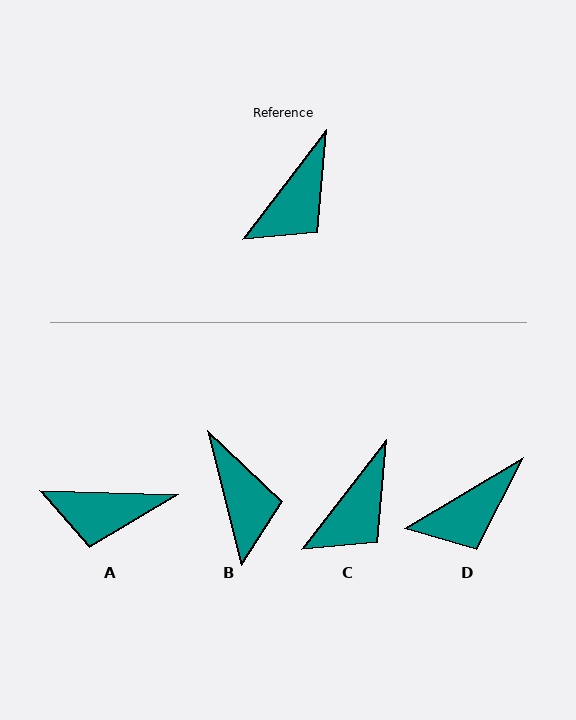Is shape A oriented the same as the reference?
No, it is off by about 54 degrees.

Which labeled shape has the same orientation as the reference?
C.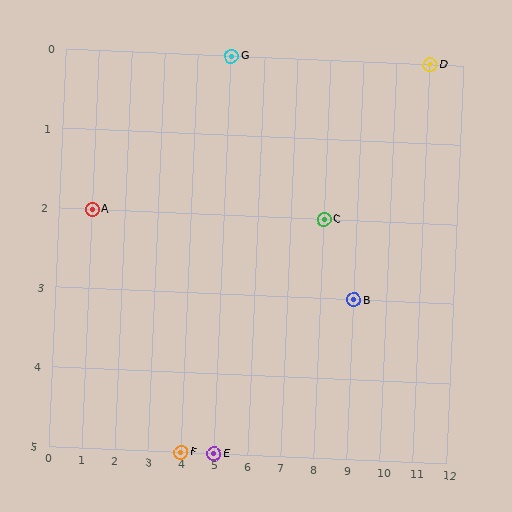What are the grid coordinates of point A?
Point A is at grid coordinates (1, 2).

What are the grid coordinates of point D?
Point D is at grid coordinates (11, 0).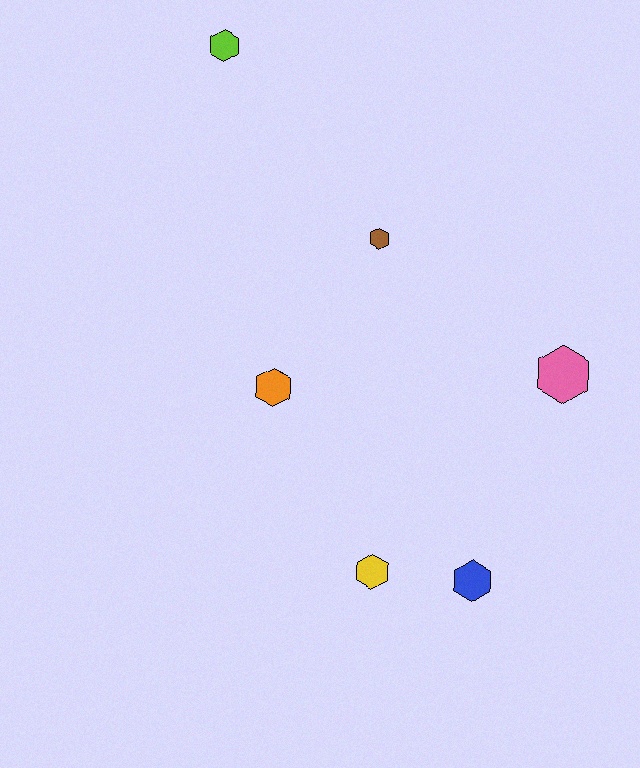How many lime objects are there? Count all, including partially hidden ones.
There is 1 lime object.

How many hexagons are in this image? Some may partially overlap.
There are 6 hexagons.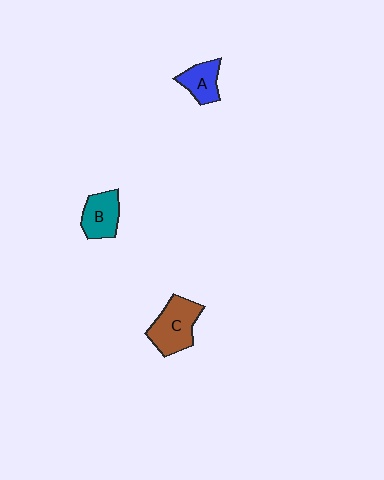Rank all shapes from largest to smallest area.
From largest to smallest: C (brown), B (teal), A (blue).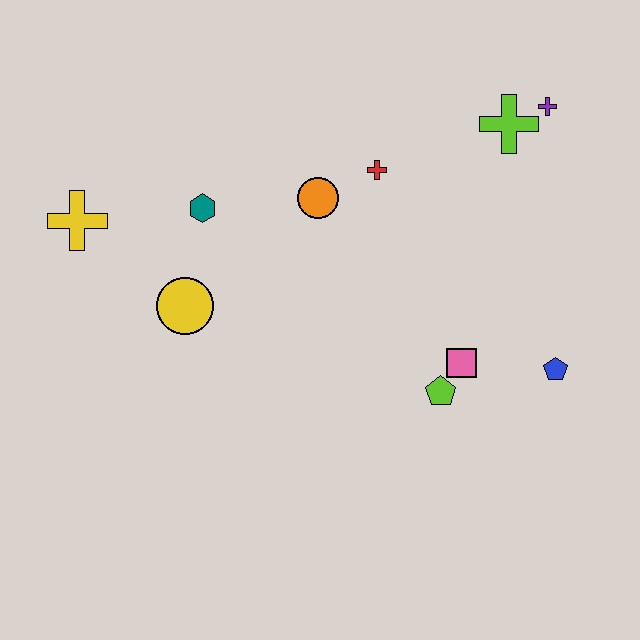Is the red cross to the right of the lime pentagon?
No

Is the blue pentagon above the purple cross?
No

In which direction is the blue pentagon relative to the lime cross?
The blue pentagon is below the lime cross.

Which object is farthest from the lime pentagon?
The yellow cross is farthest from the lime pentagon.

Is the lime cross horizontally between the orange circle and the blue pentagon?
Yes